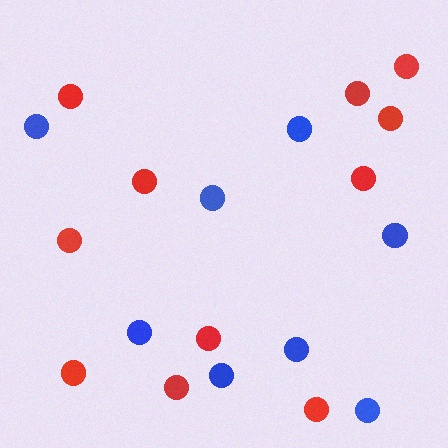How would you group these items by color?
There are 2 groups: one group of blue circles (8) and one group of red circles (11).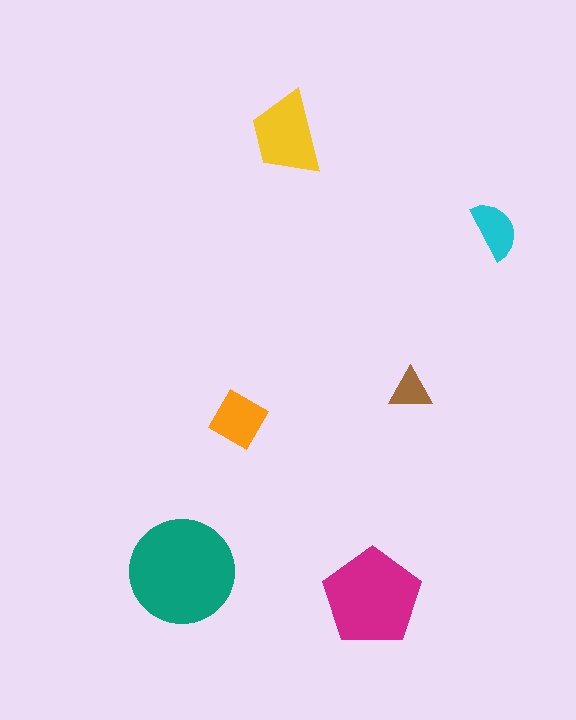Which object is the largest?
The teal circle.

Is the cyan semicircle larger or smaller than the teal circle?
Smaller.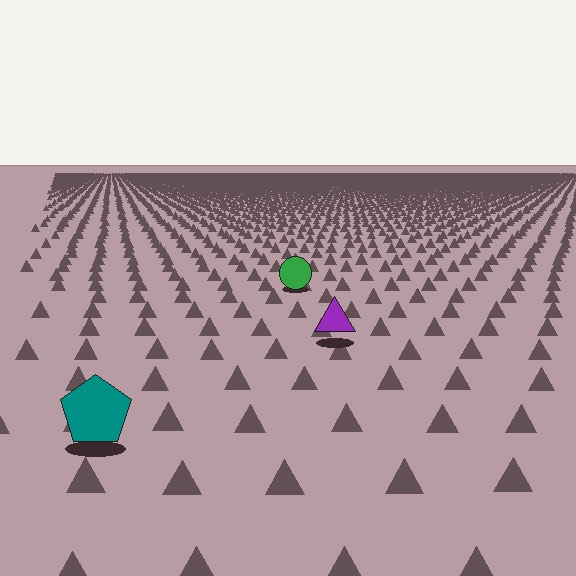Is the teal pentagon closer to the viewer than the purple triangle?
Yes. The teal pentagon is closer — you can tell from the texture gradient: the ground texture is coarser near it.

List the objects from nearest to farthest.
From nearest to farthest: the teal pentagon, the purple triangle, the green circle.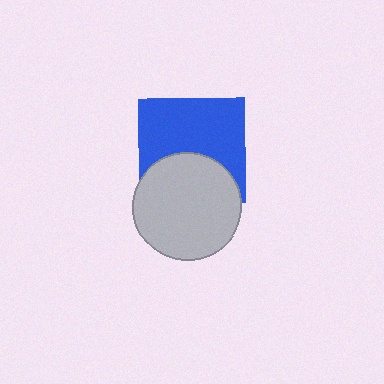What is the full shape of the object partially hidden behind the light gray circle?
The partially hidden object is a blue square.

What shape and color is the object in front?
The object in front is a light gray circle.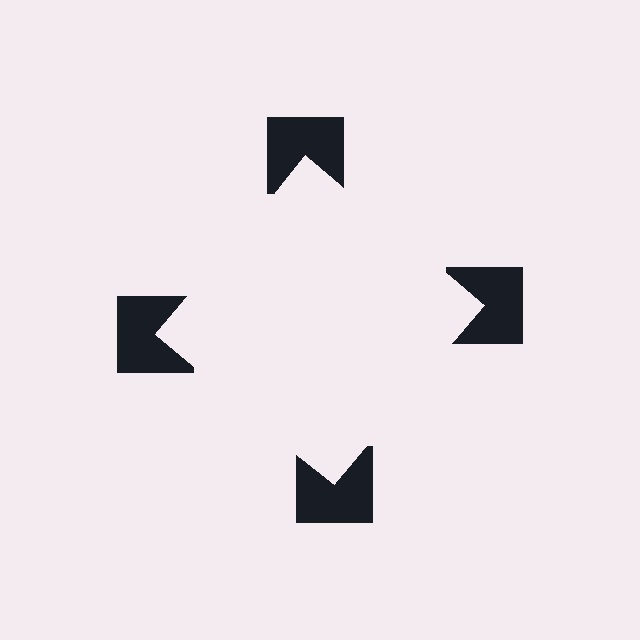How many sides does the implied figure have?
4 sides.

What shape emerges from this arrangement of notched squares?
An illusory square — its edges are inferred from the aligned wedge cuts in the notched squares, not physically drawn.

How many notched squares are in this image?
There are 4 — one at each vertex of the illusory square.